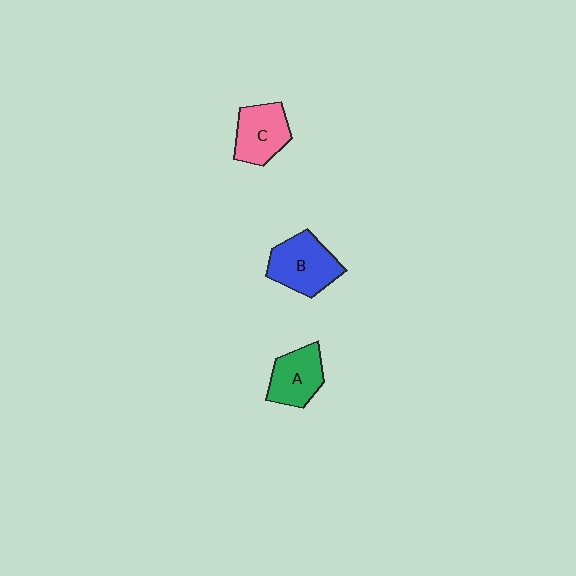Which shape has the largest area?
Shape B (blue).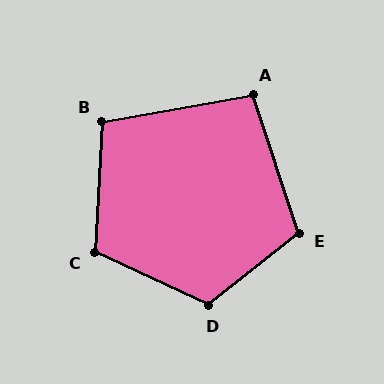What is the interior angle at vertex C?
Approximately 112 degrees (obtuse).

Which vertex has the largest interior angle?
D, at approximately 116 degrees.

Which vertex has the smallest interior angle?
A, at approximately 98 degrees.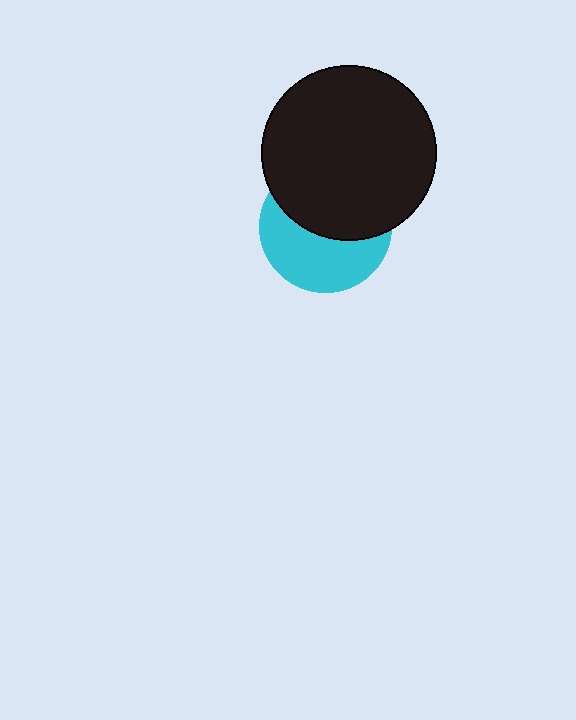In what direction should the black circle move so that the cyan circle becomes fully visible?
The black circle should move up. That is the shortest direction to clear the overlap and leave the cyan circle fully visible.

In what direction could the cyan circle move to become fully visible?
The cyan circle could move down. That would shift it out from behind the black circle entirely.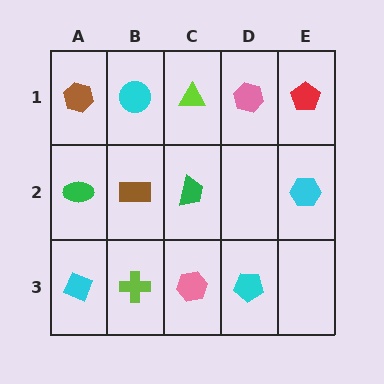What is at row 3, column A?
A cyan diamond.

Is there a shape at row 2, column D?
No, that cell is empty.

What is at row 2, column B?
A brown rectangle.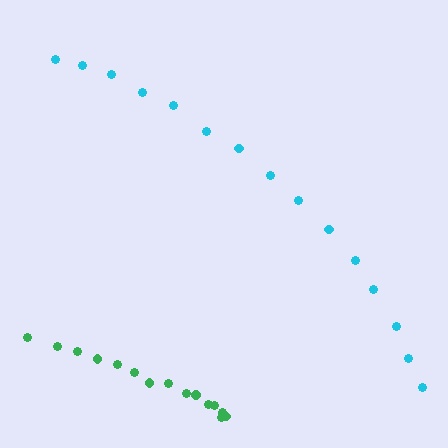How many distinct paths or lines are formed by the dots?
There are 2 distinct paths.